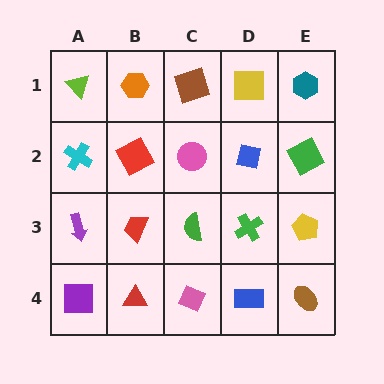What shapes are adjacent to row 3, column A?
A cyan cross (row 2, column A), a purple square (row 4, column A), a red trapezoid (row 3, column B).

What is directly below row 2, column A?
A purple arrow.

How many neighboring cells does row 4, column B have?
3.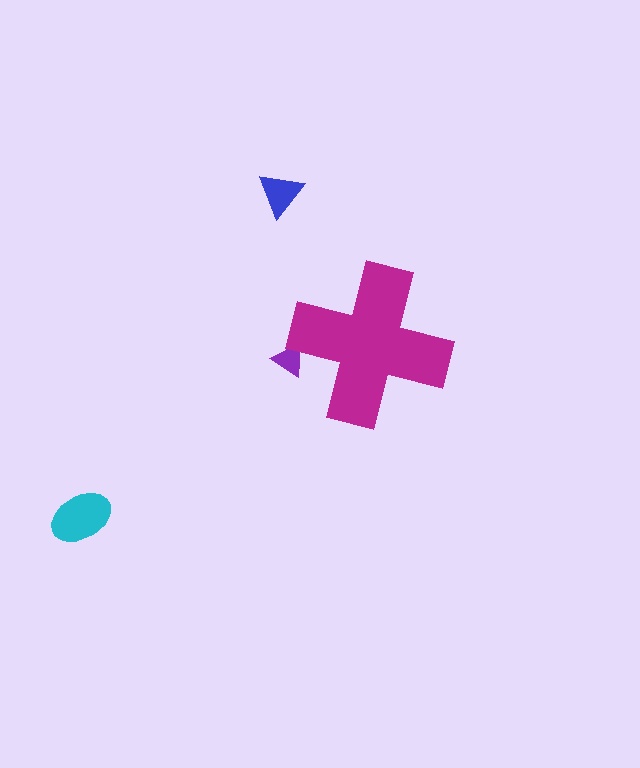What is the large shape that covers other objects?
A magenta cross.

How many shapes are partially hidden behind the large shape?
1 shape is partially hidden.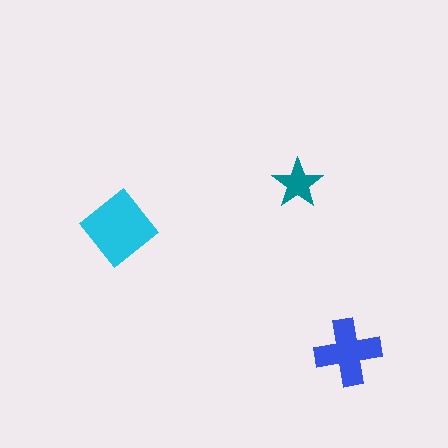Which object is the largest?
The cyan diamond.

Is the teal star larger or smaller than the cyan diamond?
Smaller.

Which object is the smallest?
The teal star.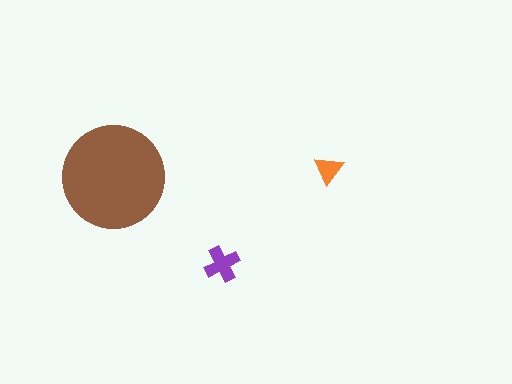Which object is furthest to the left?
The brown circle is leftmost.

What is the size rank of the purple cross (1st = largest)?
2nd.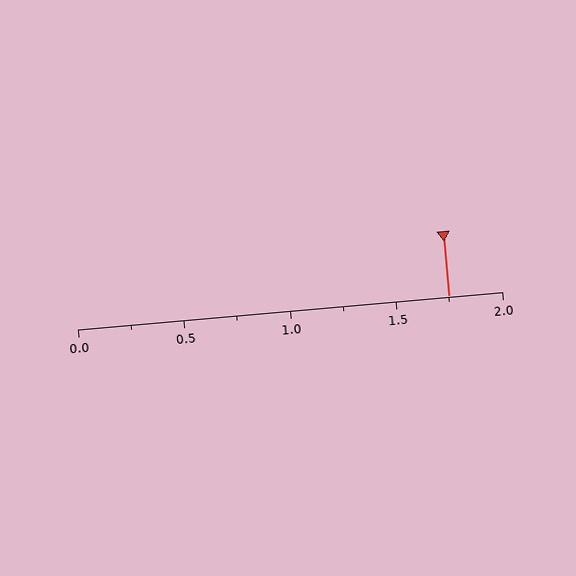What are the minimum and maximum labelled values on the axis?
The axis runs from 0.0 to 2.0.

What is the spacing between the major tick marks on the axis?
The major ticks are spaced 0.5 apart.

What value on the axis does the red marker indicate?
The marker indicates approximately 1.75.